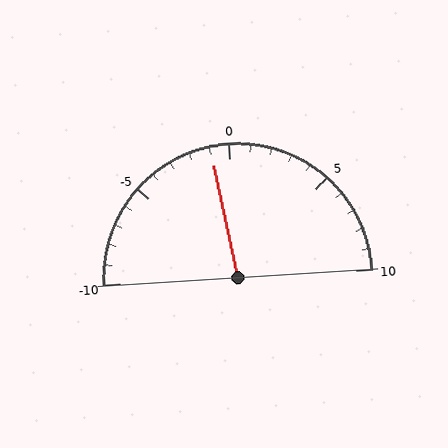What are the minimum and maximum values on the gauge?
The gauge ranges from -10 to 10.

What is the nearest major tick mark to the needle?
The nearest major tick mark is 0.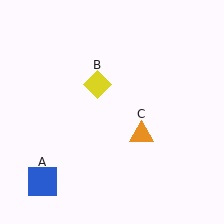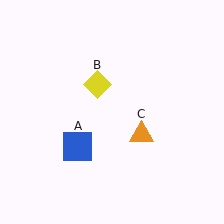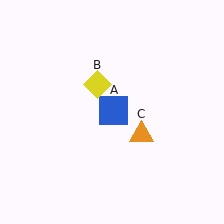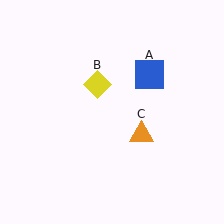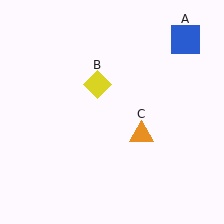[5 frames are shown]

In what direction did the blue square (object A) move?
The blue square (object A) moved up and to the right.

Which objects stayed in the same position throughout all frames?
Yellow diamond (object B) and orange triangle (object C) remained stationary.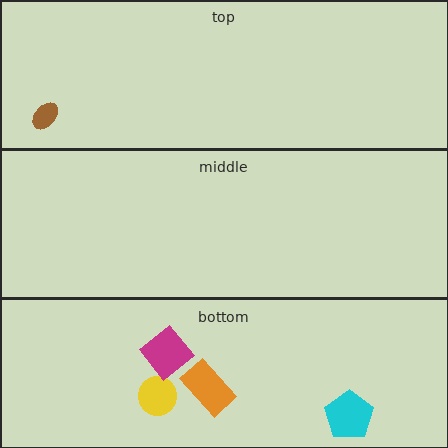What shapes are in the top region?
The brown ellipse.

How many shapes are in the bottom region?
4.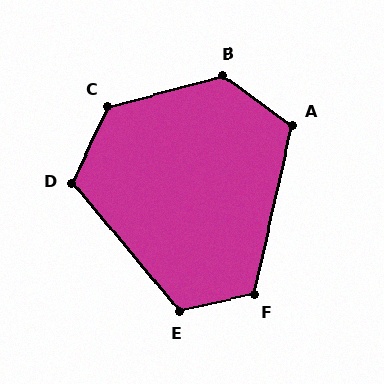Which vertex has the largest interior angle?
C, at approximately 130 degrees.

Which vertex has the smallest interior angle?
A, at approximately 113 degrees.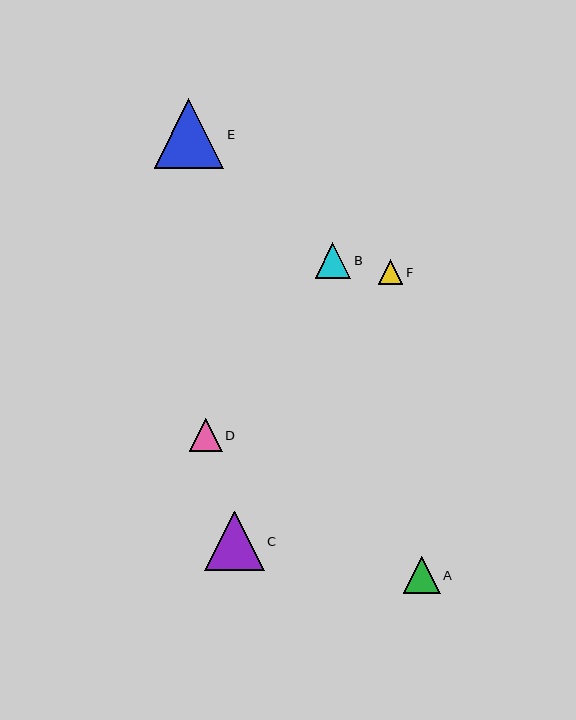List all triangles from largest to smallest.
From largest to smallest: E, C, A, B, D, F.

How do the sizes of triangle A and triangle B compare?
Triangle A and triangle B are approximately the same size.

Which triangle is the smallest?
Triangle F is the smallest with a size of approximately 24 pixels.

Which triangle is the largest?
Triangle E is the largest with a size of approximately 70 pixels.